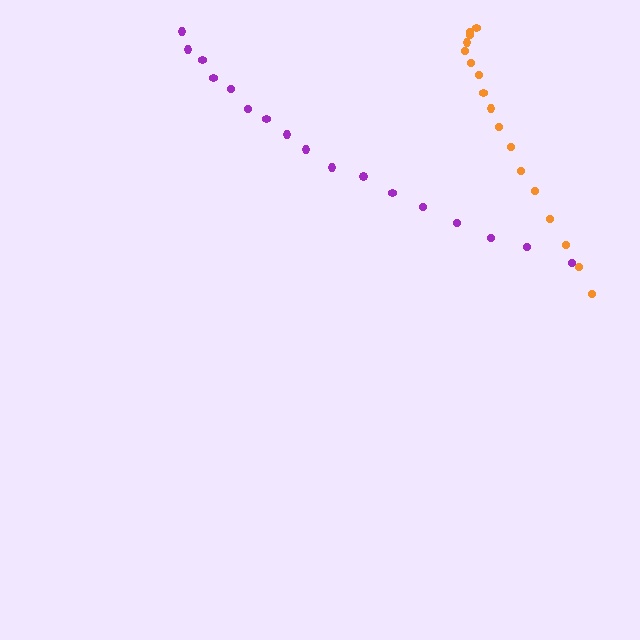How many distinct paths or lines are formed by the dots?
There are 2 distinct paths.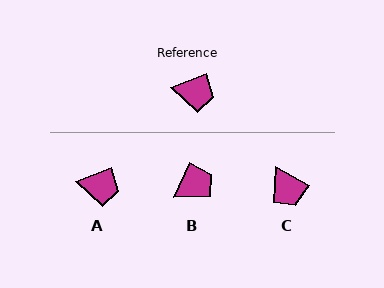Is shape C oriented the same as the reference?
No, it is off by about 51 degrees.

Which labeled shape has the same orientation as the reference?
A.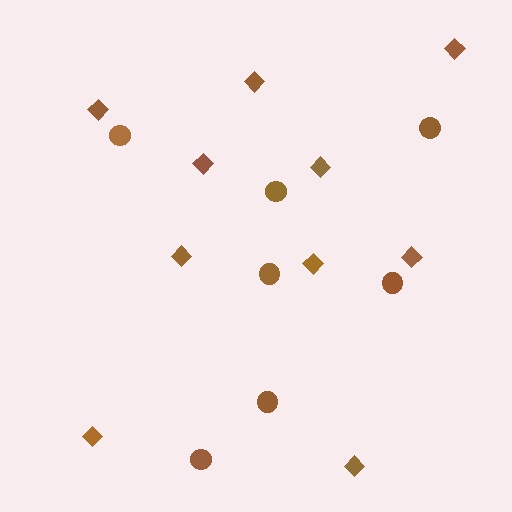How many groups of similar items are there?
There are 2 groups: one group of circles (7) and one group of diamonds (10).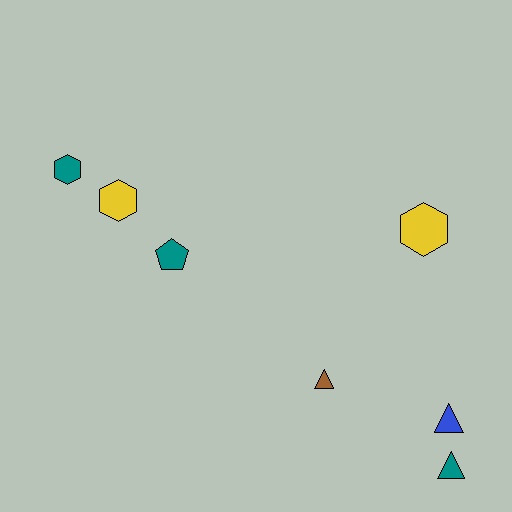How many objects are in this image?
There are 7 objects.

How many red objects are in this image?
There are no red objects.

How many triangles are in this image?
There are 3 triangles.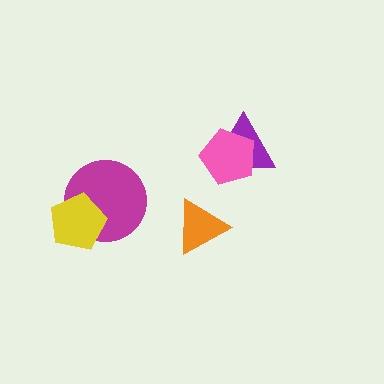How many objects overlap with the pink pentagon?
1 object overlaps with the pink pentagon.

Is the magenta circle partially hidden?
Yes, it is partially covered by another shape.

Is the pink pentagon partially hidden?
No, no other shape covers it.